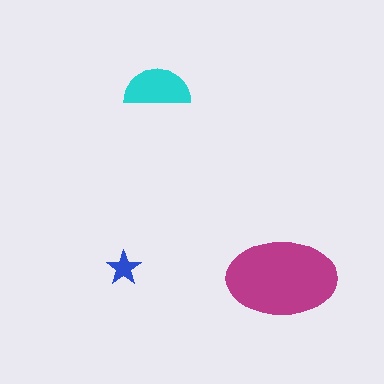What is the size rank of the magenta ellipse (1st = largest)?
1st.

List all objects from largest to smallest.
The magenta ellipse, the cyan semicircle, the blue star.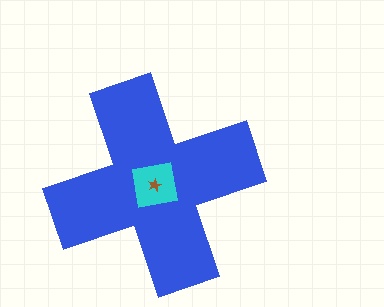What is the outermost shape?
The blue cross.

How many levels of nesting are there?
3.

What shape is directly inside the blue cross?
The cyan square.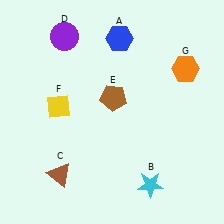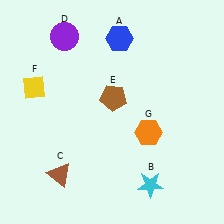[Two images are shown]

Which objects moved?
The objects that moved are: the yellow diamond (F), the orange hexagon (G).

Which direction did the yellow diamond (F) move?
The yellow diamond (F) moved left.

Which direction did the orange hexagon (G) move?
The orange hexagon (G) moved down.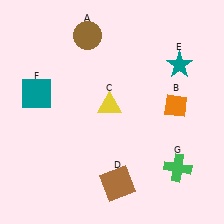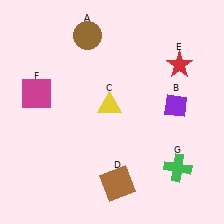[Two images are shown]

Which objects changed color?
B changed from orange to purple. E changed from teal to red. F changed from teal to magenta.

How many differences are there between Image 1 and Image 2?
There are 3 differences between the two images.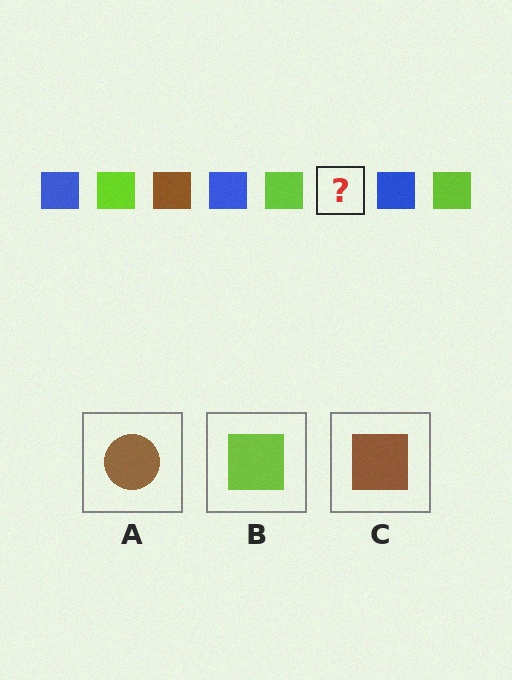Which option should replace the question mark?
Option C.